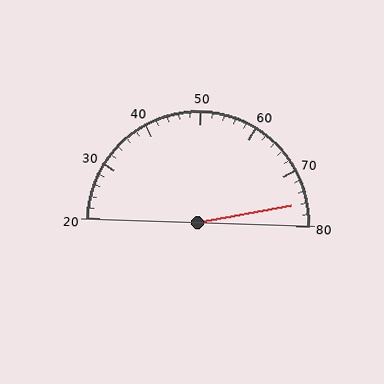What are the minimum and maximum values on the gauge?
The gauge ranges from 20 to 80.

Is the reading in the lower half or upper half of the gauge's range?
The reading is in the upper half of the range (20 to 80).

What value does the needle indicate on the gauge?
The needle indicates approximately 76.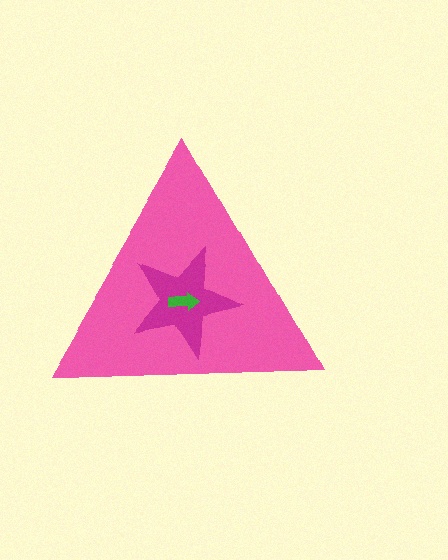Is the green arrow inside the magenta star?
Yes.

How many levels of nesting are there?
3.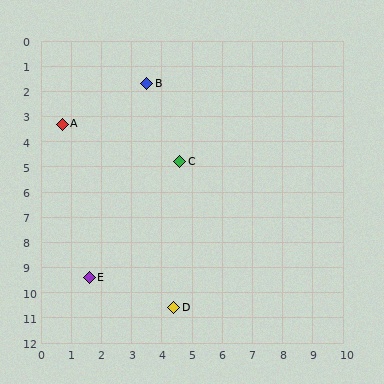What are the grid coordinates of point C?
Point C is at approximately (4.6, 4.8).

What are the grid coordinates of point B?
Point B is at approximately (3.5, 1.7).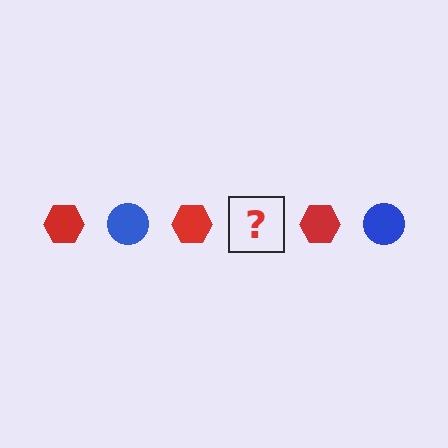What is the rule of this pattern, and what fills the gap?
The rule is that the pattern alternates between red hexagon and blue circle. The gap should be filled with a blue circle.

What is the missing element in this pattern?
The missing element is a blue circle.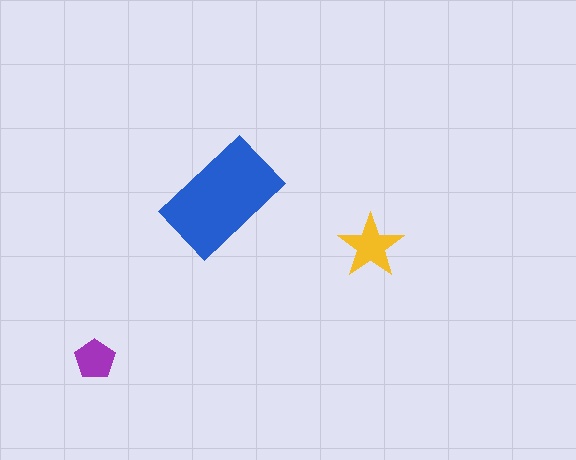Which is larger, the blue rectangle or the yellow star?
The blue rectangle.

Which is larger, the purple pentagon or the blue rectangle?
The blue rectangle.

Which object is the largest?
The blue rectangle.